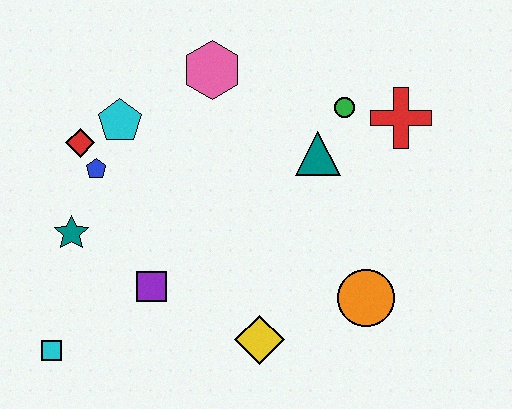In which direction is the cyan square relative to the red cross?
The cyan square is to the left of the red cross.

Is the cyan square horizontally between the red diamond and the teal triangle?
No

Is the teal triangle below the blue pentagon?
No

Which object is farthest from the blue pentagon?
The red cross is farthest from the blue pentagon.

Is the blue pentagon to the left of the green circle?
Yes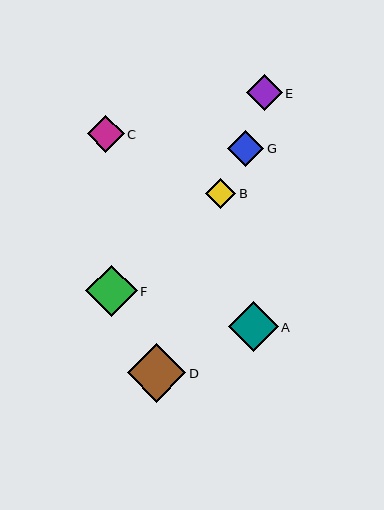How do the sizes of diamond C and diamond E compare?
Diamond C and diamond E are approximately the same size.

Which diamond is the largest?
Diamond D is the largest with a size of approximately 58 pixels.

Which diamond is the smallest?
Diamond B is the smallest with a size of approximately 30 pixels.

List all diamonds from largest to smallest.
From largest to smallest: D, F, A, C, G, E, B.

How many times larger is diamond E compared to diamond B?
Diamond E is approximately 1.2 times the size of diamond B.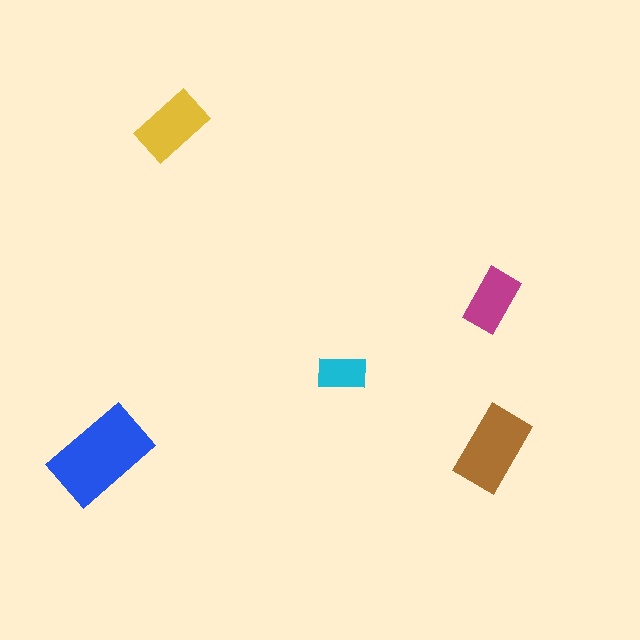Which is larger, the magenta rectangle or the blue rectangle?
The blue one.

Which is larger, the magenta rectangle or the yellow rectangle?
The yellow one.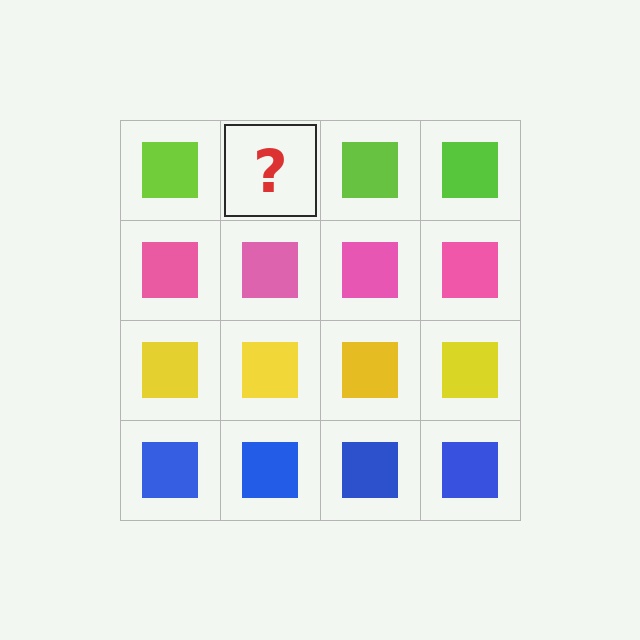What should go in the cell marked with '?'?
The missing cell should contain a lime square.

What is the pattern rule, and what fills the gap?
The rule is that each row has a consistent color. The gap should be filled with a lime square.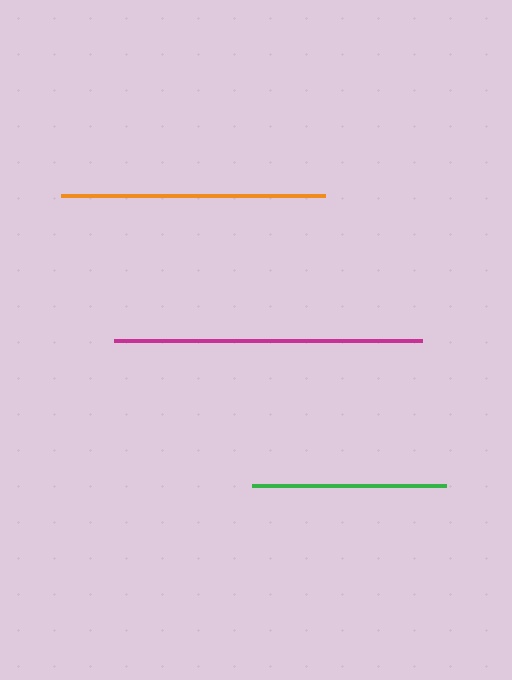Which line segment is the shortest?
The green line is the shortest at approximately 194 pixels.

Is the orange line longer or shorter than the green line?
The orange line is longer than the green line.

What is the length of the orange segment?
The orange segment is approximately 264 pixels long.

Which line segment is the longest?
The magenta line is the longest at approximately 308 pixels.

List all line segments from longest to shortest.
From longest to shortest: magenta, orange, green.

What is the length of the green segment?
The green segment is approximately 194 pixels long.